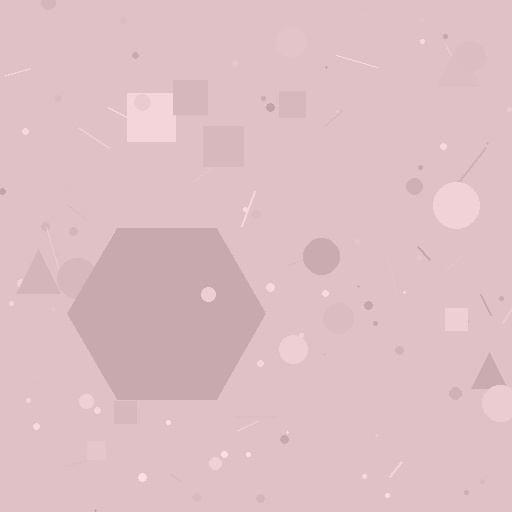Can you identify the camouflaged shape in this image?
The camouflaged shape is a hexagon.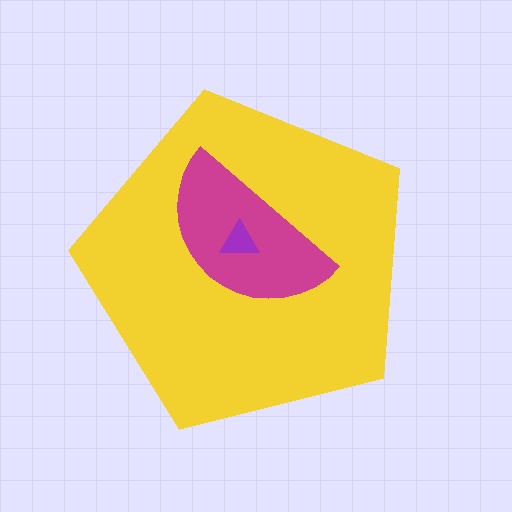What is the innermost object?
The purple triangle.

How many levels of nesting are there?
3.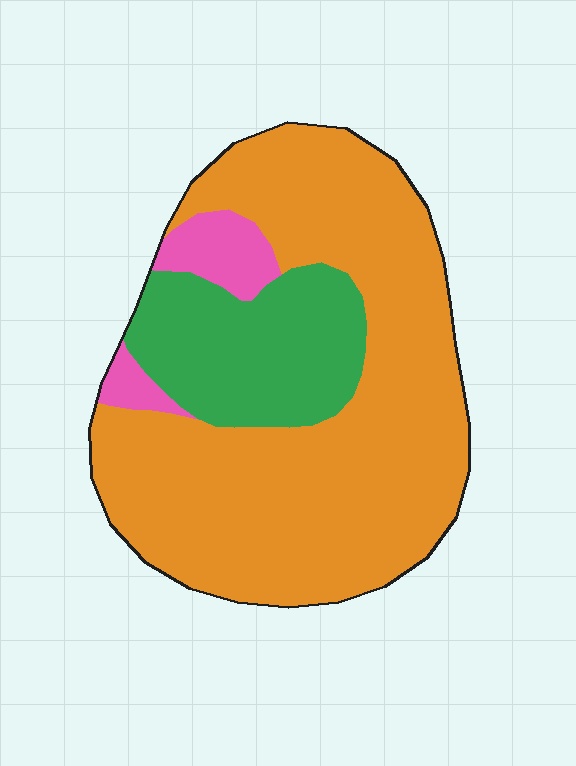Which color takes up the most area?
Orange, at roughly 70%.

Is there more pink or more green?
Green.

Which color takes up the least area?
Pink, at roughly 5%.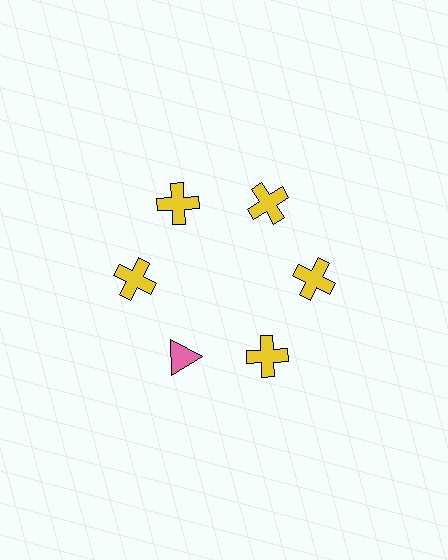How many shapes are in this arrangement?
There are 6 shapes arranged in a ring pattern.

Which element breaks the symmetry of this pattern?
The pink triangle at roughly the 7 o'clock position breaks the symmetry. All other shapes are yellow crosses.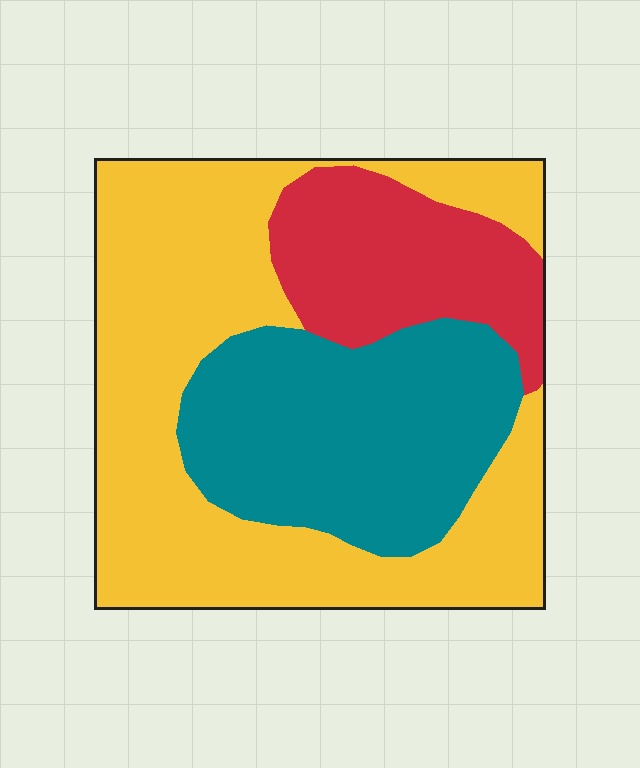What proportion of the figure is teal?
Teal covers about 30% of the figure.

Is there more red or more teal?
Teal.